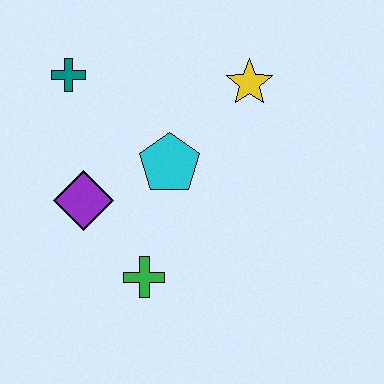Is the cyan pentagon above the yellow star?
No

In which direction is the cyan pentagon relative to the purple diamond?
The cyan pentagon is to the right of the purple diamond.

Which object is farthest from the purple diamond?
The yellow star is farthest from the purple diamond.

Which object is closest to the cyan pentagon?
The purple diamond is closest to the cyan pentagon.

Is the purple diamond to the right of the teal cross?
Yes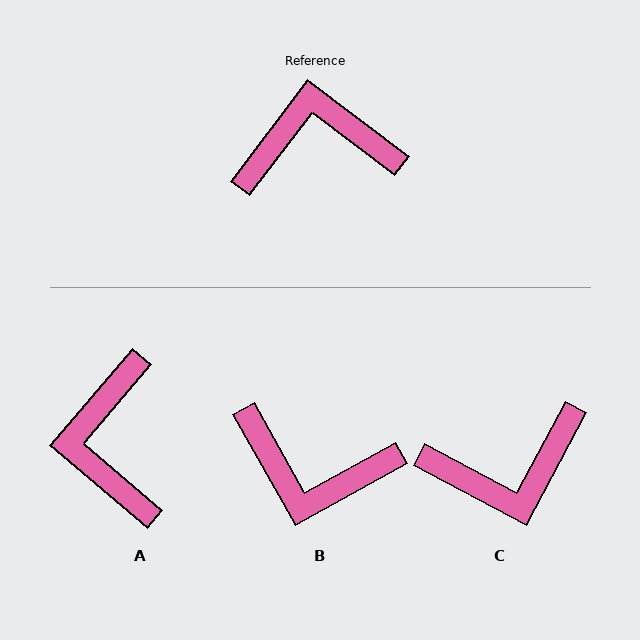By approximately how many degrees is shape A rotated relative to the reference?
Approximately 87 degrees counter-clockwise.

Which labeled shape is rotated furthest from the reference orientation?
C, about 171 degrees away.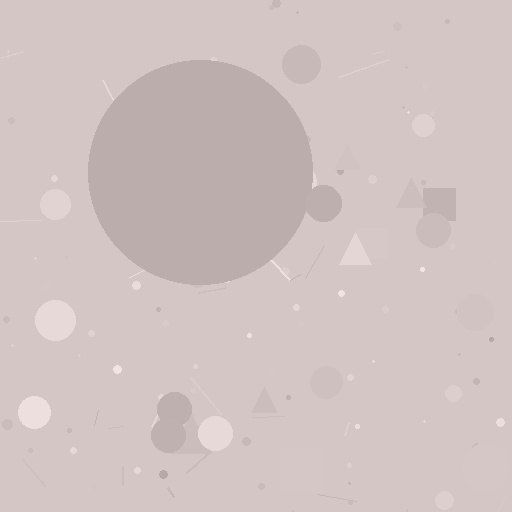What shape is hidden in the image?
A circle is hidden in the image.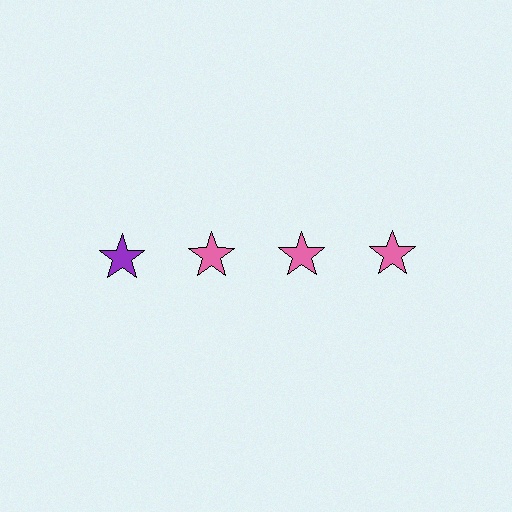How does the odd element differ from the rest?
It has a different color: purple instead of pink.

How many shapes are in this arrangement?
There are 4 shapes arranged in a grid pattern.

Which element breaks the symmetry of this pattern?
The purple star in the top row, leftmost column breaks the symmetry. All other shapes are pink stars.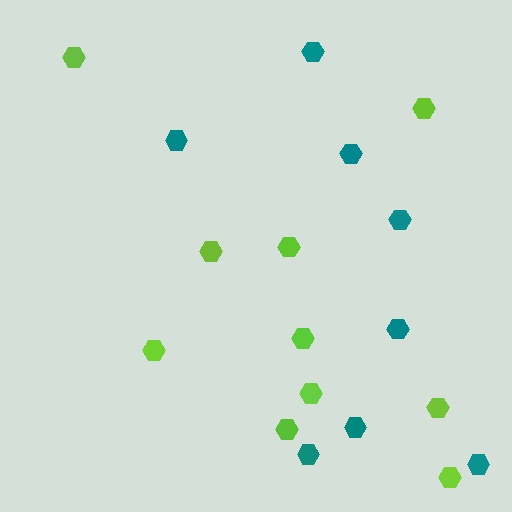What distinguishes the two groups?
There are 2 groups: one group of lime hexagons (10) and one group of teal hexagons (8).